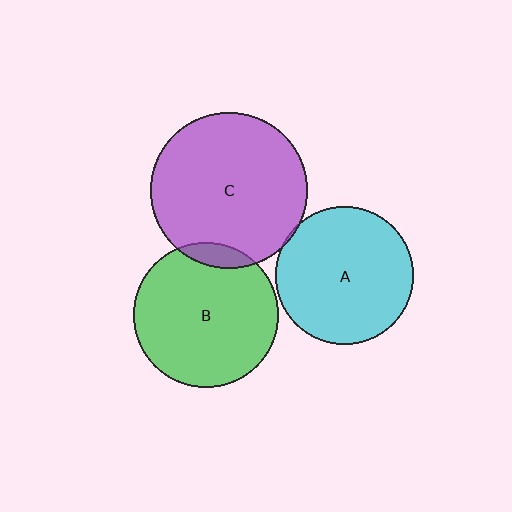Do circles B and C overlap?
Yes.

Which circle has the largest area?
Circle C (purple).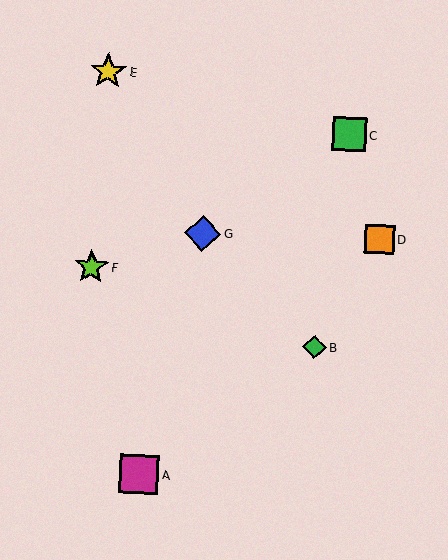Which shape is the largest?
The magenta square (labeled A) is the largest.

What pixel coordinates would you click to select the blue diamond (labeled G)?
Click at (203, 233) to select the blue diamond G.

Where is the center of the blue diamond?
The center of the blue diamond is at (203, 233).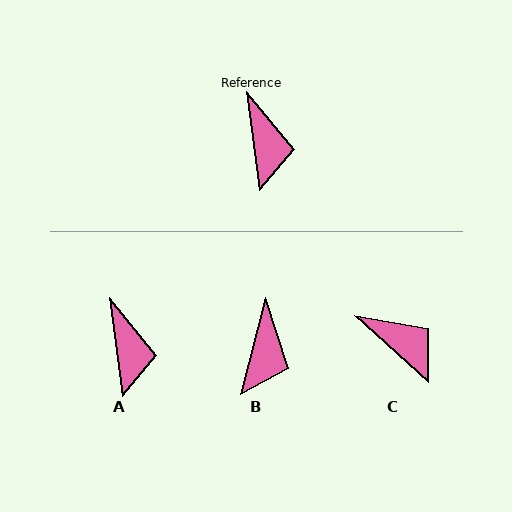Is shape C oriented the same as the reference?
No, it is off by about 40 degrees.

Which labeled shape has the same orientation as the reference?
A.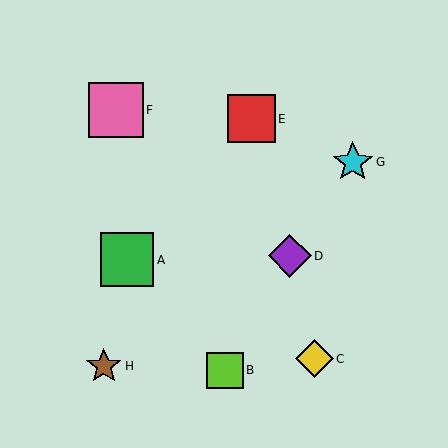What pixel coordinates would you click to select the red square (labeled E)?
Click at (251, 119) to select the red square E.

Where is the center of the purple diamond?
The center of the purple diamond is at (290, 256).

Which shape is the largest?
The pink square (labeled F) is the largest.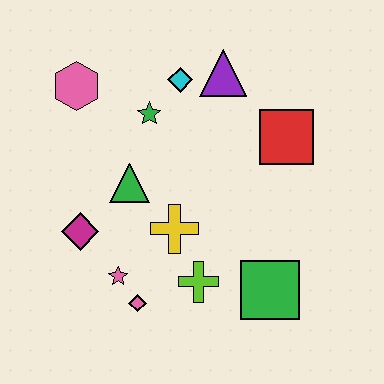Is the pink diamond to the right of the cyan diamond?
No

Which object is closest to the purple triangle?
The cyan diamond is closest to the purple triangle.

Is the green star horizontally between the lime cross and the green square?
No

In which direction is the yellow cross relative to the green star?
The yellow cross is below the green star.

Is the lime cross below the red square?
Yes